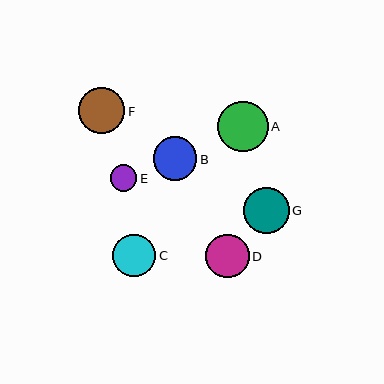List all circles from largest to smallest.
From largest to smallest: A, F, G, B, D, C, E.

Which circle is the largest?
Circle A is the largest with a size of approximately 51 pixels.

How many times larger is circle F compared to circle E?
Circle F is approximately 1.8 times the size of circle E.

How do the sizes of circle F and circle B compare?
Circle F and circle B are approximately the same size.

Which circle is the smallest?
Circle E is the smallest with a size of approximately 27 pixels.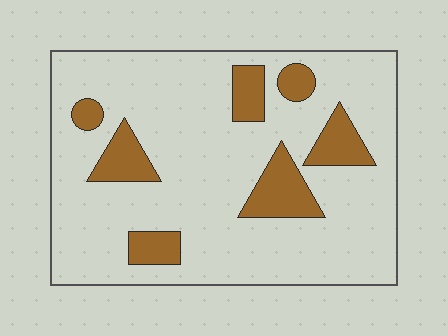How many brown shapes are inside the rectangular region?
7.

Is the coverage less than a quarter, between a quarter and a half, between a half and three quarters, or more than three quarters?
Less than a quarter.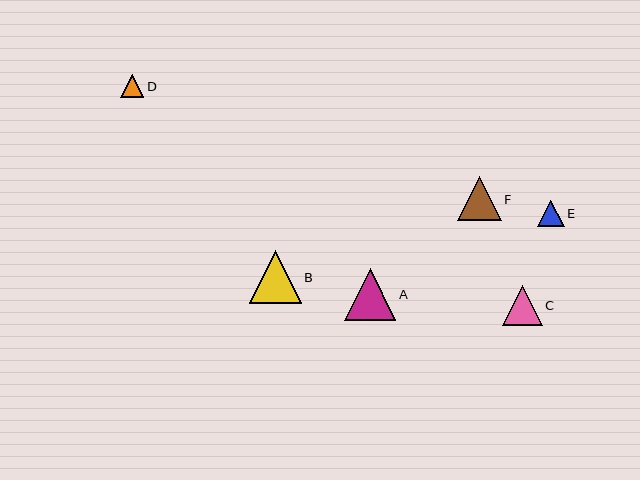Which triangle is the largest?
Triangle B is the largest with a size of approximately 52 pixels.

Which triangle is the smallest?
Triangle D is the smallest with a size of approximately 23 pixels.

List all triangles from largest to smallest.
From largest to smallest: B, A, F, C, E, D.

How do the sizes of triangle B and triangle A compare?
Triangle B and triangle A are approximately the same size.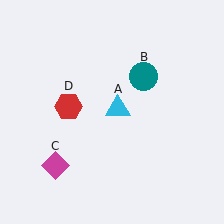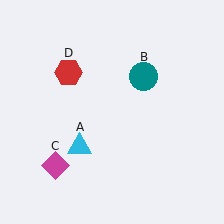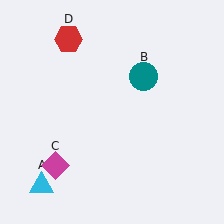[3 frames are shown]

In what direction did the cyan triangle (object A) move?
The cyan triangle (object A) moved down and to the left.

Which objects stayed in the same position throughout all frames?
Teal circle (object B) and magenta diamond (object C) remained stationary.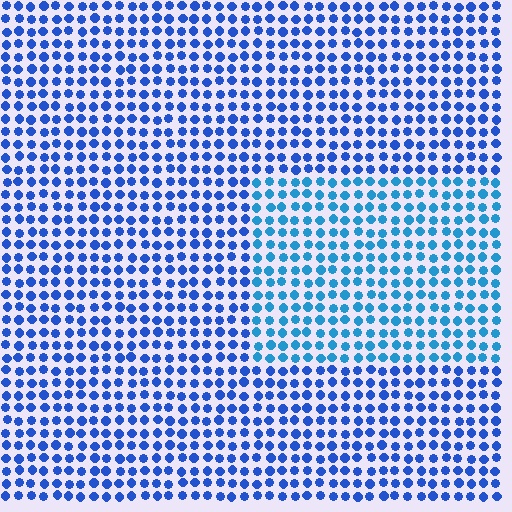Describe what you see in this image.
The image is filled with small blue elements in a uniform arrangement. A rectangle-shaped region is visible where the elements are tinted to a slightly different hue, forming a subtle color boundary.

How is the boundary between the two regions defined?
The boundary is defined purely by a slight shift in hue (about 24 degrees). Spacing, size, and orientation are identical on both sides.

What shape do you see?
I see a rectangle.